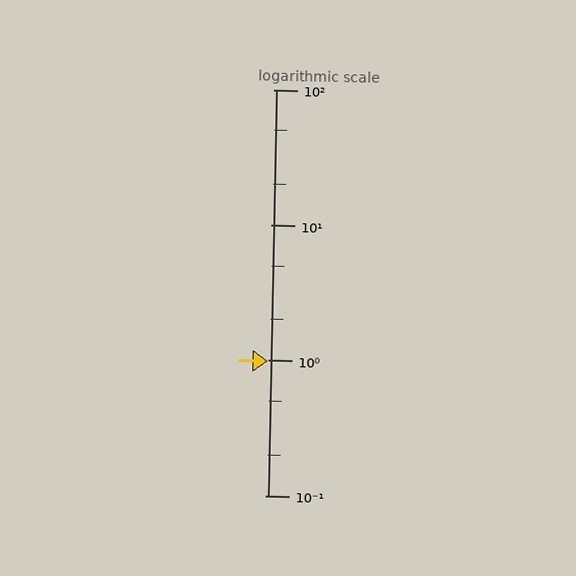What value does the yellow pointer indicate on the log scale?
The pointer indicates approximately 0.99.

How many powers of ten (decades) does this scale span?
The scale spans 3 decades, from 0.1 to 100.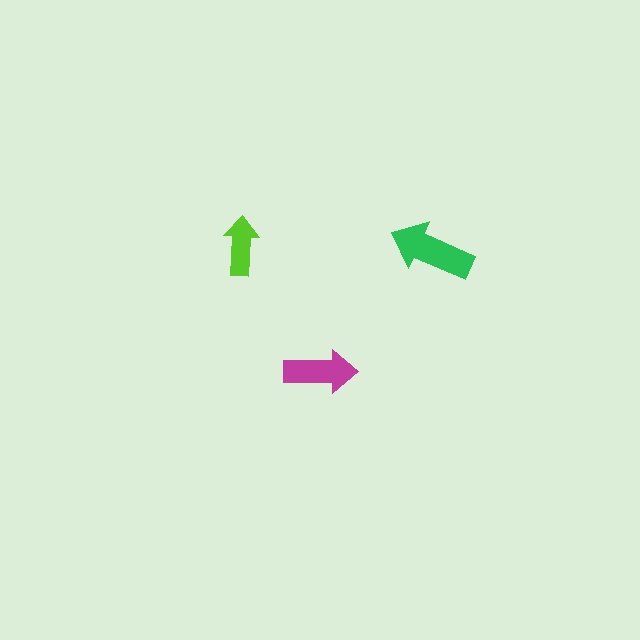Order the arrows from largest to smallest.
the green one, the magenta one, the lime one.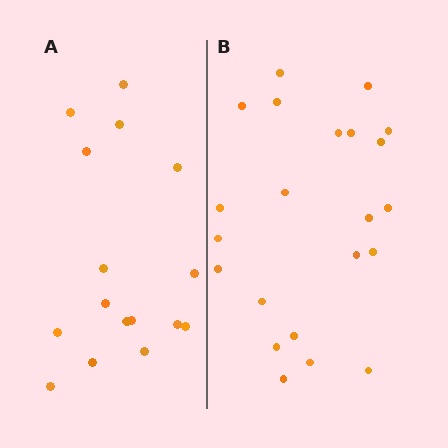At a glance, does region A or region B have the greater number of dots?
Region B (the right region) has more dots.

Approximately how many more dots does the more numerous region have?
Region B has about 6 more dots than region A.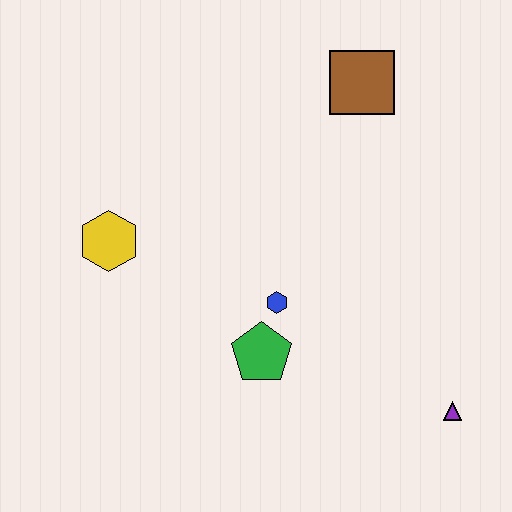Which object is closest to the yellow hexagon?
The blue hexagon is closest to the yellow hexagon.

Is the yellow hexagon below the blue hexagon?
No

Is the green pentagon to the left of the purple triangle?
Yes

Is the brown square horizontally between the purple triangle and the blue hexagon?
Yes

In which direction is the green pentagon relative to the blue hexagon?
The green pentagon is below the blue hexagon.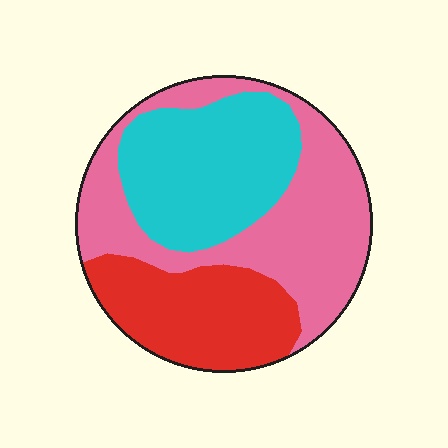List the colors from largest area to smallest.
From largest to smallest: pink, cyan, red.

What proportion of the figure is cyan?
Cyan covers about 30% of the figure.